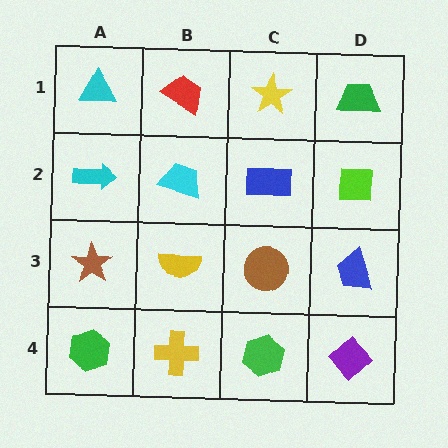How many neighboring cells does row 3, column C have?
4.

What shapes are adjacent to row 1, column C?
A blue rectangle (row 2, column C), a red trapezoid (row 1, column B), a green trapezoid (row 1, column D).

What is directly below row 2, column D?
A blue trapezoid.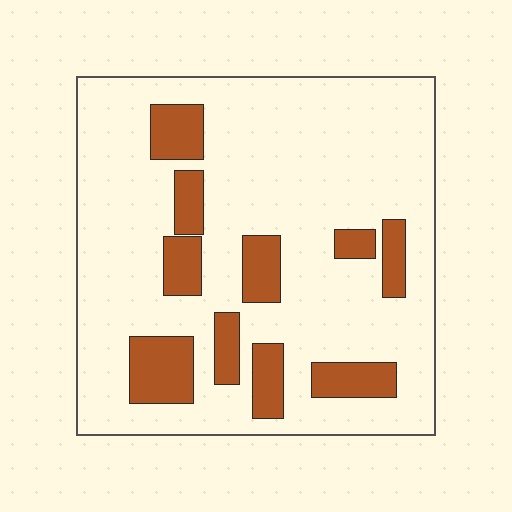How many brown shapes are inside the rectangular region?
10.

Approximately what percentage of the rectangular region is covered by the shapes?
Approximately 20%.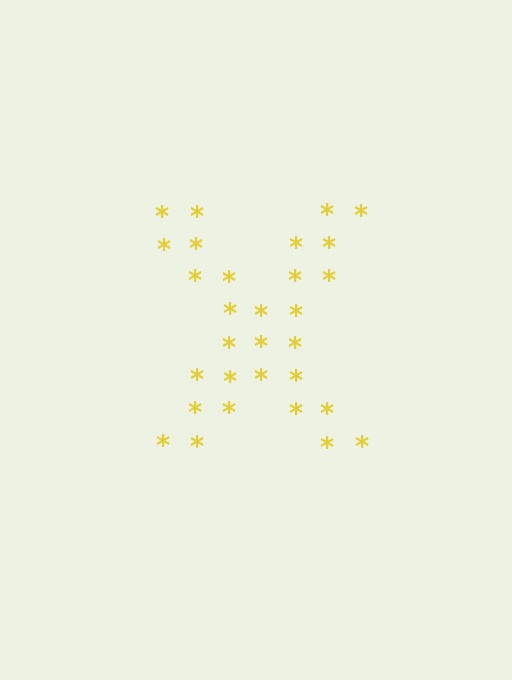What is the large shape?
The large shape is the letter X.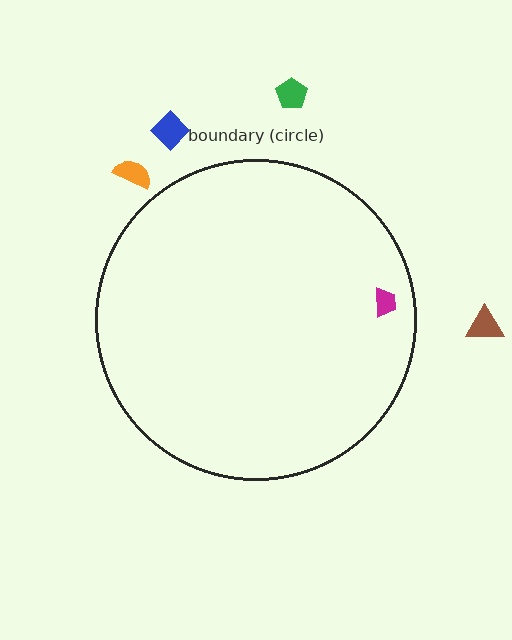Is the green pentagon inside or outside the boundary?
Outside.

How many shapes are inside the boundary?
1 inside, 4 outside.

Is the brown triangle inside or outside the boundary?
Outside.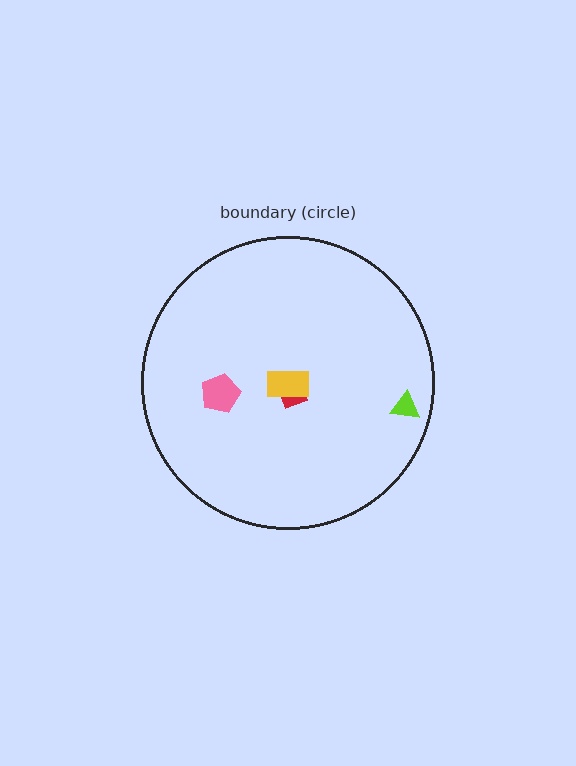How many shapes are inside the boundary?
4 inside, 0 outside.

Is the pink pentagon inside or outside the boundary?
Inside.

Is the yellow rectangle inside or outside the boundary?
Inside.